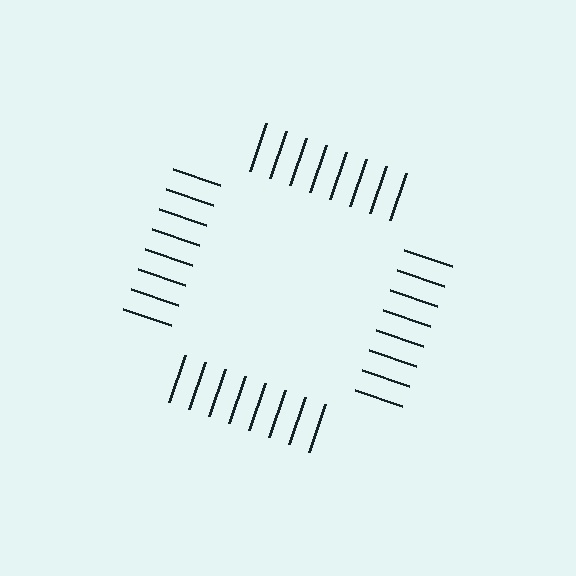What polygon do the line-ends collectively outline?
An illusory square — the line segments terminate on its edges but no continuous stroke is drawn.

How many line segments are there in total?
32 — 8 along each of the 4 edges.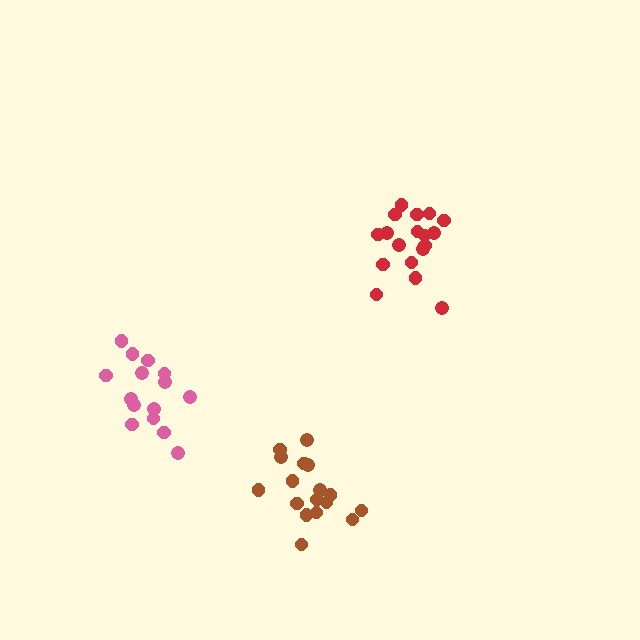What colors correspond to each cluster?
The clusters are colored: pink, red, brown.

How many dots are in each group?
Group 1: 15 dots, Group 2: 18 dots, Group 3: 17 dots (50 total).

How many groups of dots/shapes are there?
There are 3 groups.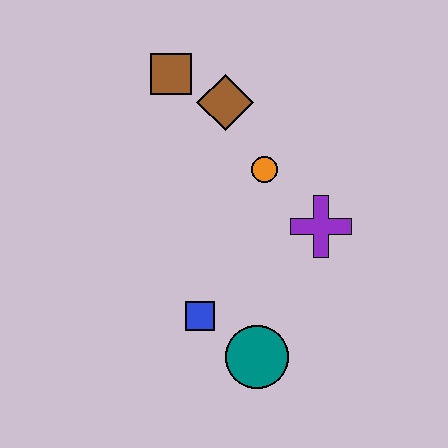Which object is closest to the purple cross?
The orange circle is closest to the purple cross.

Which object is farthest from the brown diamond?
The teal circle is farthest from the brown diamond.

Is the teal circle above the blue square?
No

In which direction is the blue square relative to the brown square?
The blue square is below the brown square.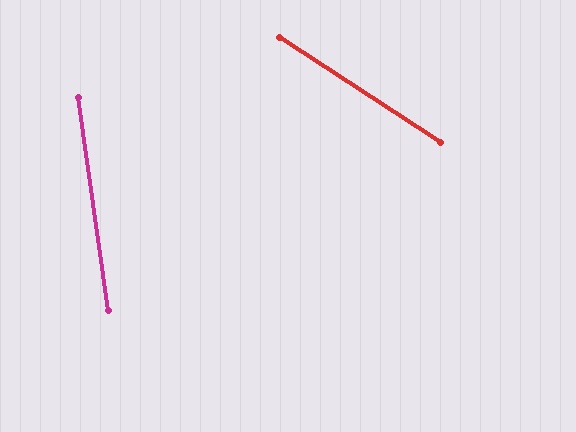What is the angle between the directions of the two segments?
Approximately 49 degrees.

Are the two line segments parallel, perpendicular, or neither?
Neither parallel nor perpendicular — they differ by about 49°.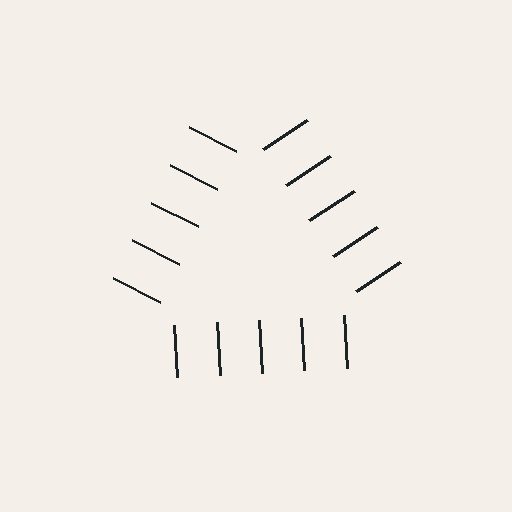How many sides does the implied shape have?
3 sides — the line-ends trace a triangle.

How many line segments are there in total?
15 — 5 along each of the 3 edges.